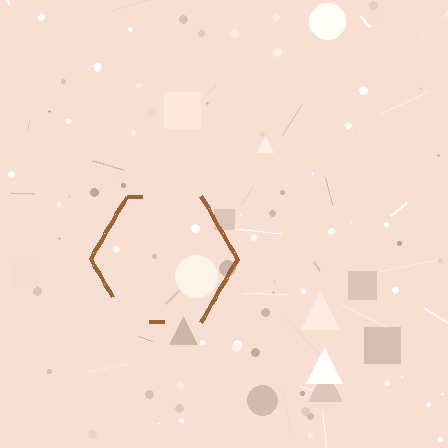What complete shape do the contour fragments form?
The contour fragments form a hexagon.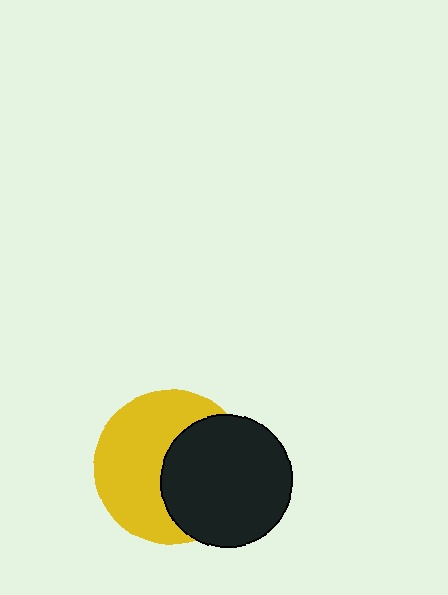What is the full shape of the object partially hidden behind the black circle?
The partially hidden object is a yellow circle.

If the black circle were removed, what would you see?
You would see the complete yellow circle.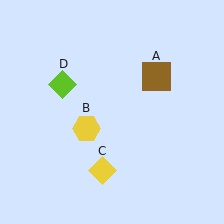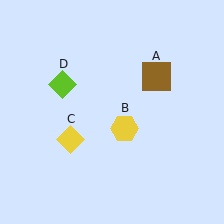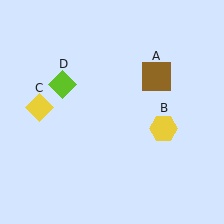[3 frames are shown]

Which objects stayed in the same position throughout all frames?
Brown square (object A) and lime diamond (object D) remained stationary.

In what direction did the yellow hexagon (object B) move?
The yellow hexagon (object B) moved right.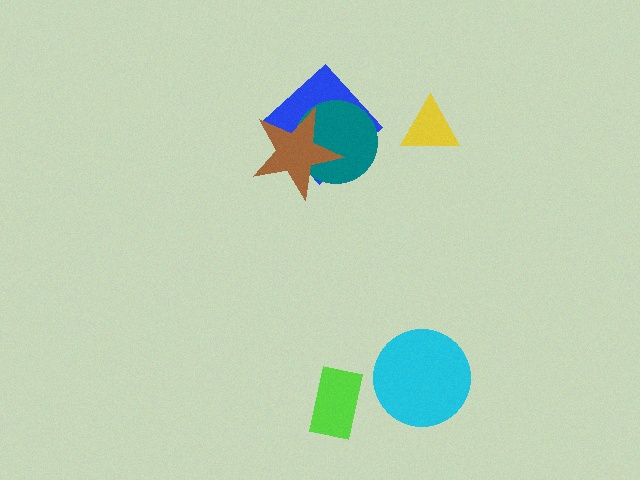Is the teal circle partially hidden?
Yes, it is partially covered by another shape.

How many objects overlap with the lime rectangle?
0 objects overlap with the lime rectangle.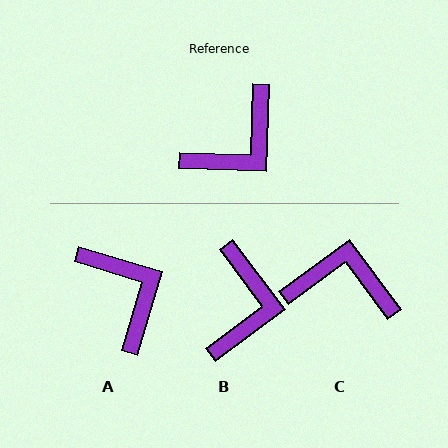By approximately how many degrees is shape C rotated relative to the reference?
Approximately 129 degrees counter-clockwise.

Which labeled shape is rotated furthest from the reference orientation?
C, about 129 degrees away.